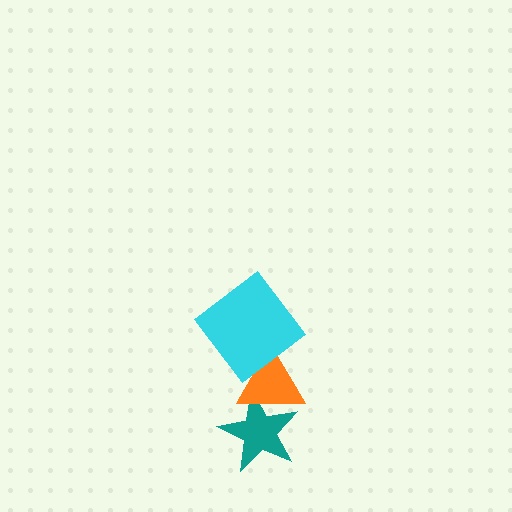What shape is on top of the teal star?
The orange triangle is on top of the teal star.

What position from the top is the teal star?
The teal star is 3rd from the top.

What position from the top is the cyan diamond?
The cyan diamond is 1st from the top.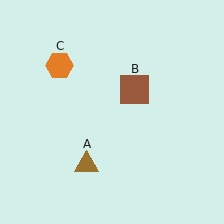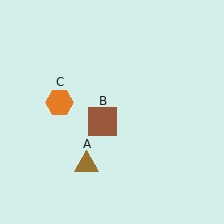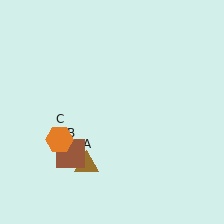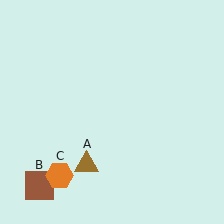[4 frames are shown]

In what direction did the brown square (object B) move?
The brown square (object B) moved down and to the left.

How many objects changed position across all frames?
2 objects changed position: brown square (object B), orange hexagon (object C).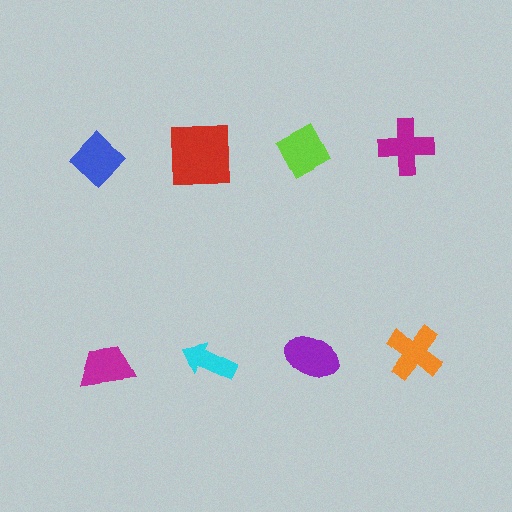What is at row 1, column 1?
A blue diamond.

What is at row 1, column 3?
A lime diamond.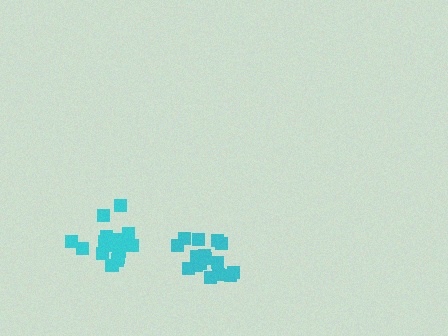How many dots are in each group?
Group 1: 17 dots, Group 2: 19 dots (36 total).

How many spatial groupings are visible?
There are 2 spatial groupings.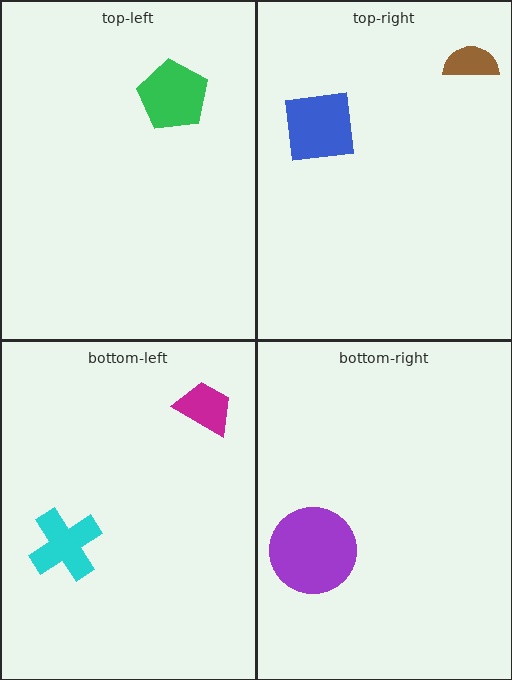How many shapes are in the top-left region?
1.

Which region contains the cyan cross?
The bottom-left region.